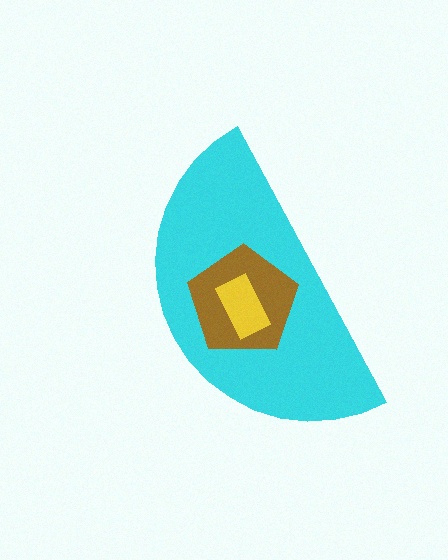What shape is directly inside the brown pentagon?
The yellow rectangle.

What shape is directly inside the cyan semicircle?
The brown pentagon.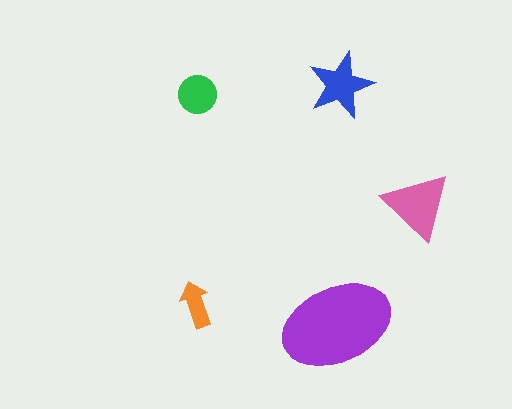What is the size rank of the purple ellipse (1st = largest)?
1st.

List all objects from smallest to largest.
The orange arrow, the green circle, the blue star, the pink triangle, the purple ellipse.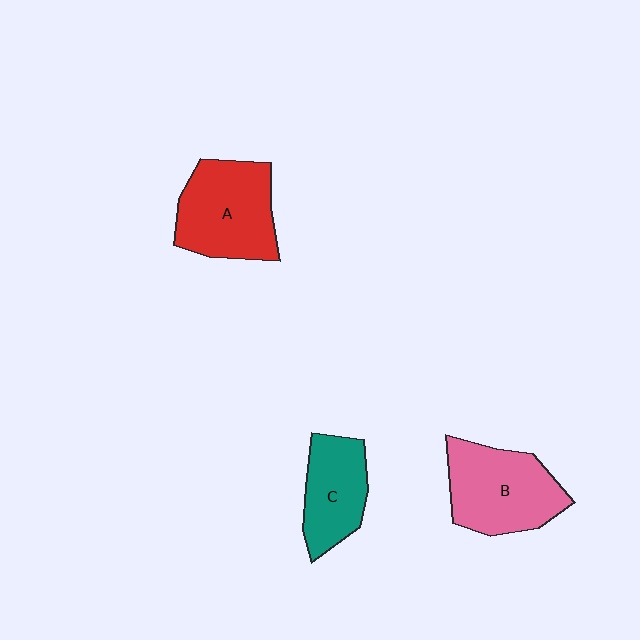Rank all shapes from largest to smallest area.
From largest to smallest: A (red), B (pink), C (teal).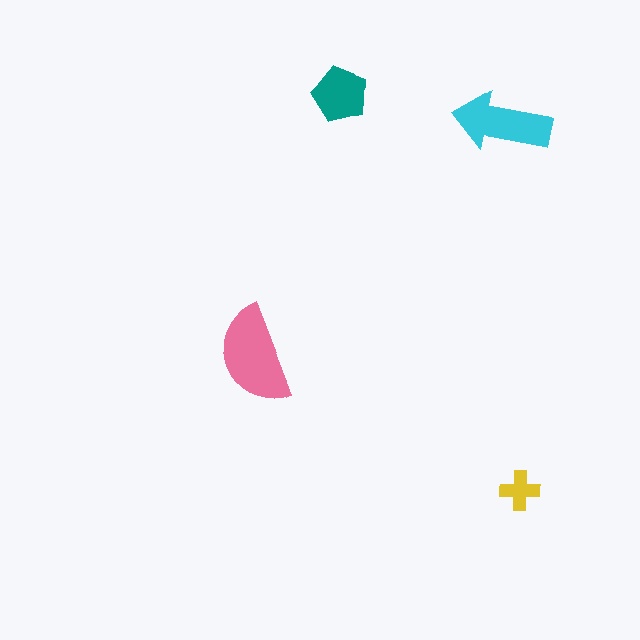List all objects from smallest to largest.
The yellow cross, the teal pentagon, the cyan arrow, the pink semicircle.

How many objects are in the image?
There are 4 objects in the image.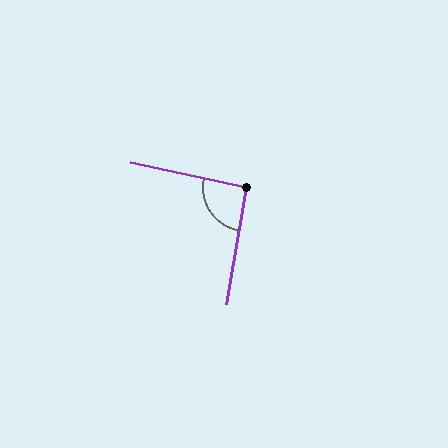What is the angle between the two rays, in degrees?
Approximately 92 degrees.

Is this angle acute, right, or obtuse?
It is approximately a right angle.